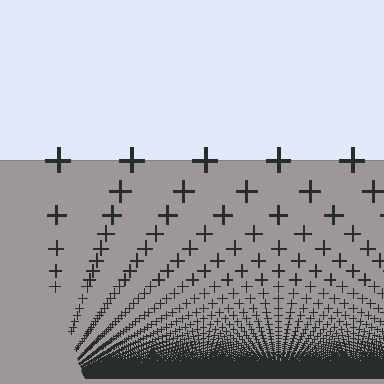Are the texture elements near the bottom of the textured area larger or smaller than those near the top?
Smaller. The gradient is inverted — elements near the bottom are smaller and denser.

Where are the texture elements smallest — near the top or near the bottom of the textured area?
Near the bottom.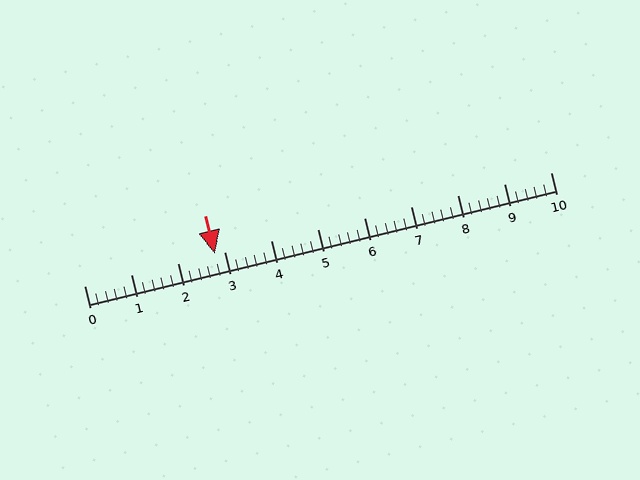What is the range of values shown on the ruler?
The ruler shows values from 0 to 10.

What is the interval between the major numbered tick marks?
The major tick marks are spaced 1 units apart.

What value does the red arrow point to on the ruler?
The red arrow points to approximately 2.8.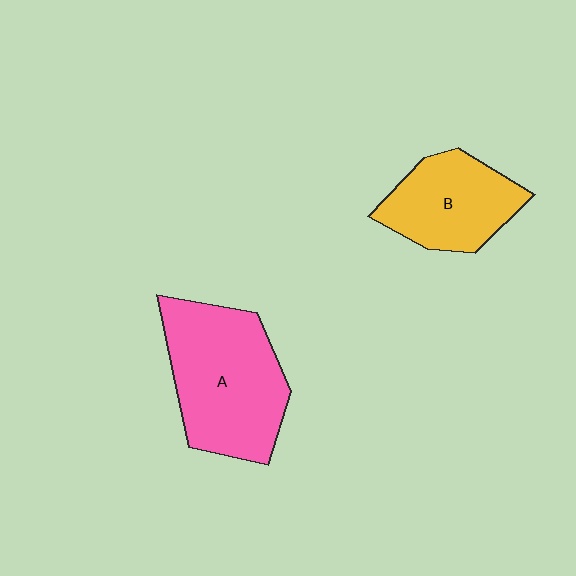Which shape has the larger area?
Shape A (pink).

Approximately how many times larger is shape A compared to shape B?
Approximately 1.5 times.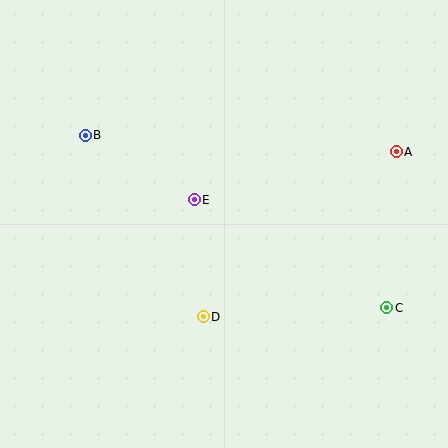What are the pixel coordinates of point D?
Point D is at (203, 317).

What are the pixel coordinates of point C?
Point C is at (387, 308).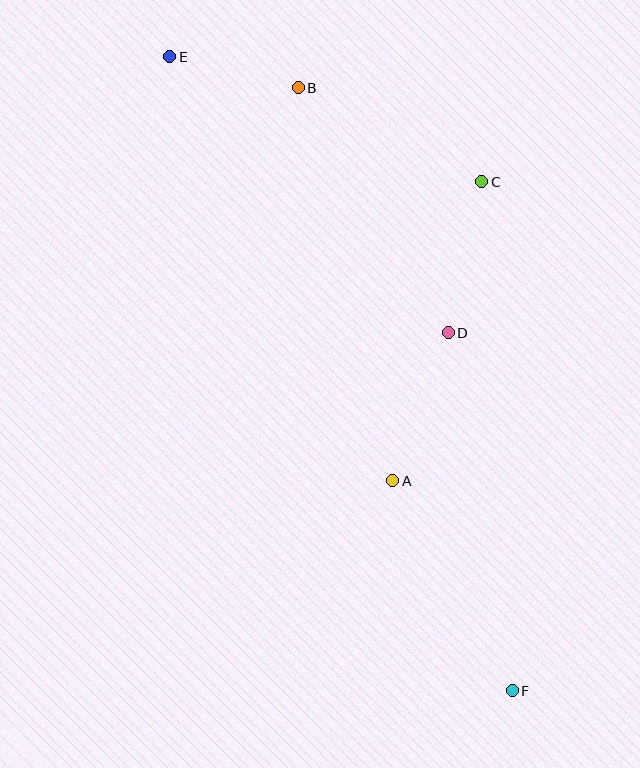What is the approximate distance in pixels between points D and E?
The distance between D and E is approximately 392 pixels.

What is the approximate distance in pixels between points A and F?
The distance between A and F is approximately 242 pixels.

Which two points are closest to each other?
Points B and E are closest to each other.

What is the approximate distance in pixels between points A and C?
The distance between A and C is approximately 312 pixels.